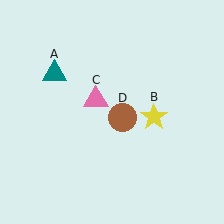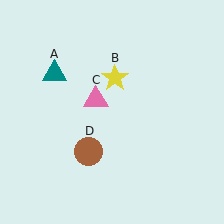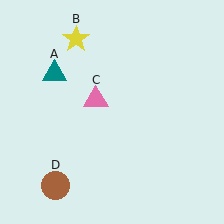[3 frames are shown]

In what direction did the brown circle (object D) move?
The brown circle (object D) moved down and to the left.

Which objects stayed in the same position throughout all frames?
Teal triangle (object A) and pink triangle (object C) remained stationary.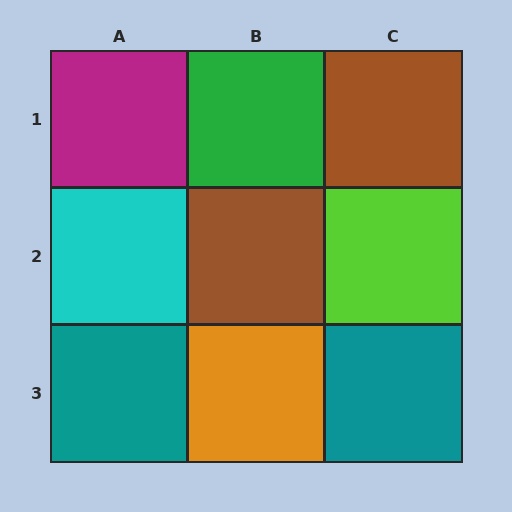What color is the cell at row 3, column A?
Teal.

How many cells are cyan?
1 cell is cyan.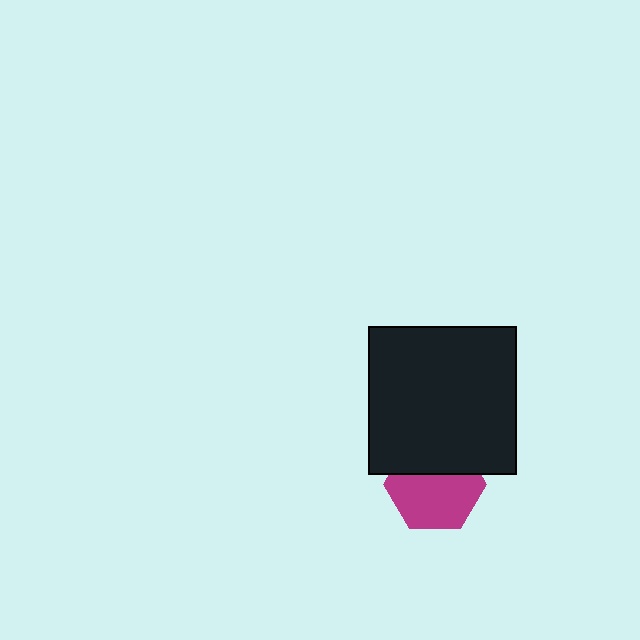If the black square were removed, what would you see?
You would see the complete magenta hexagon.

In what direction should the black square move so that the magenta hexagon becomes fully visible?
The black square should move up. That is the shortest direction to clear the overlap and leave the magenta hexagon fully visible.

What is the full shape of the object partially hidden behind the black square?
The partially hidden object is a magenta hexagon.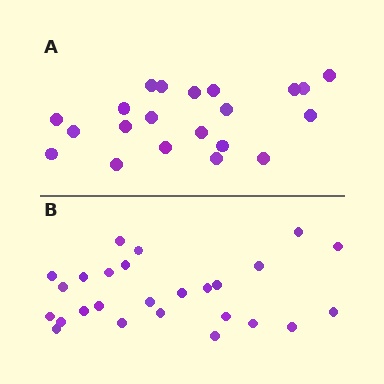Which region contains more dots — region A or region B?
Region B (the bottom region) has more dots.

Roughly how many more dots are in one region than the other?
Region B has about 5 more dots than region A.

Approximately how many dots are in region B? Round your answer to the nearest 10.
About 30 dots. (The exact count is 26, which rounds to 30.)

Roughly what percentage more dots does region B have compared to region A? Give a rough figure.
About 25% more.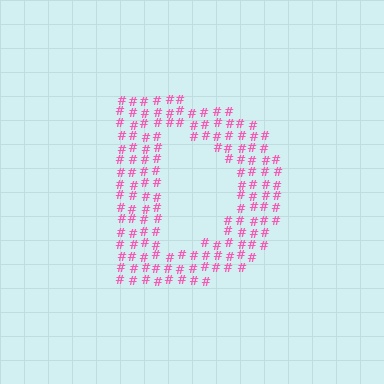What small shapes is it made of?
It is made of small hash symbols.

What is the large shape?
The large shape is the letter D.